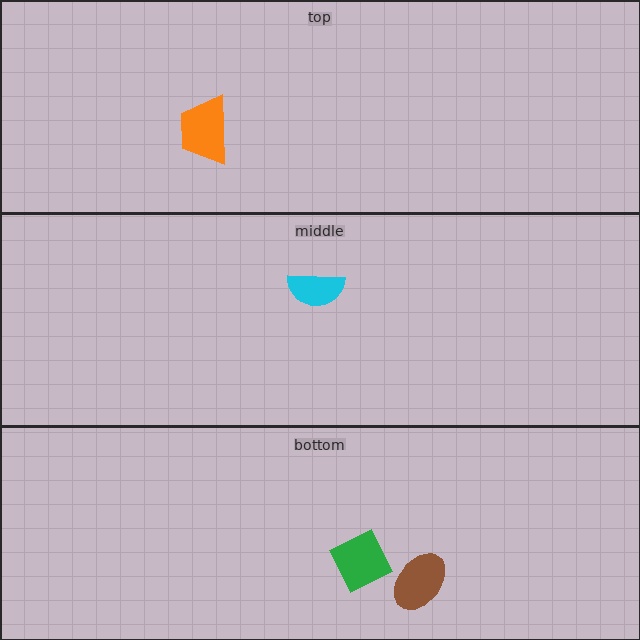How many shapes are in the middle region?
1.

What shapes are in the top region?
The orange trapezoid.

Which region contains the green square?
The bottom region.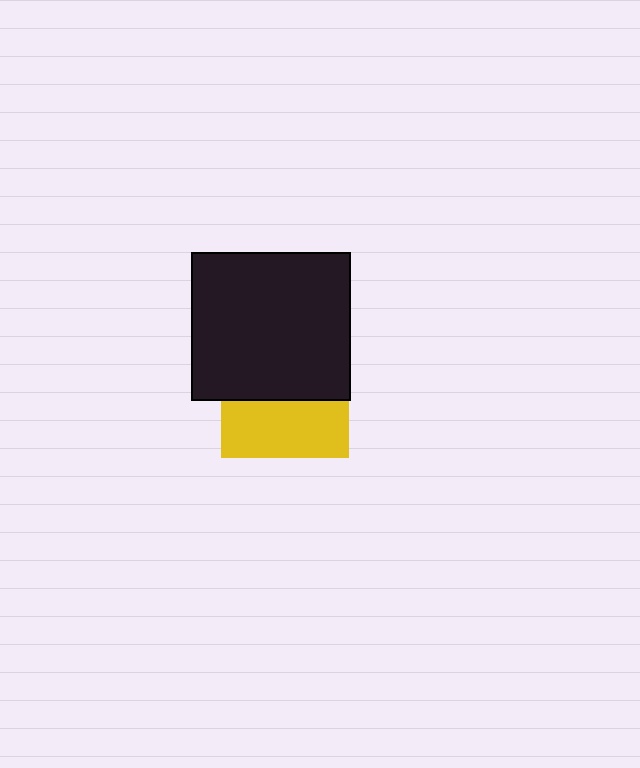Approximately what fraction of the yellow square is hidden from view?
Roughly 56% of the yellow square is hidden behind the black rectangle.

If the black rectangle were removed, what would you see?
You would see the complete yellow square.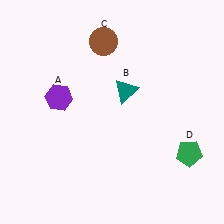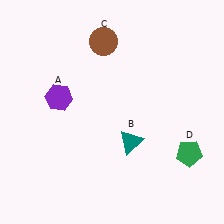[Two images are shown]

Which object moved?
The teal triangle (B) moved down.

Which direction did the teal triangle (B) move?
The teal triangle (B) moved down.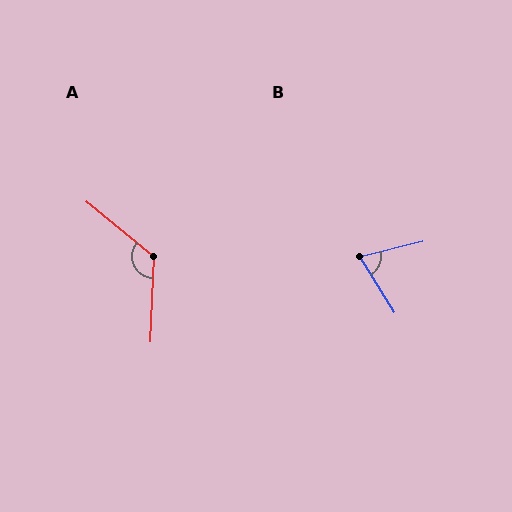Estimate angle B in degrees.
Approximately 72 degrees.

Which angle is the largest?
A, at approximately 127 degrees.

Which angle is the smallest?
B, at approximately 72 degrees.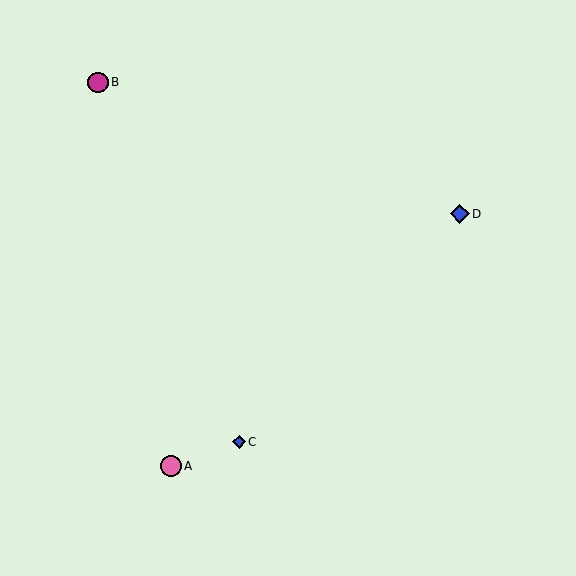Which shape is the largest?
The pink circle (labeled A) is the largest.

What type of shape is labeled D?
Shape D is a blue diamond.